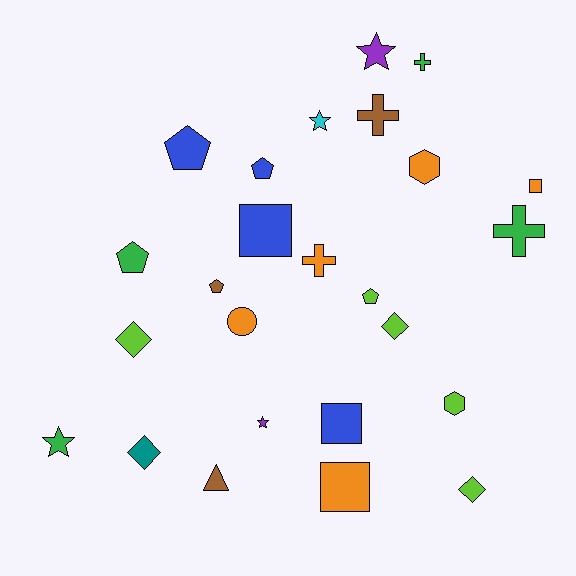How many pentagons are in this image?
There are 5 pentagons.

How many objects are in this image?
There are 25 objects.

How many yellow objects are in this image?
There are no yellow objects.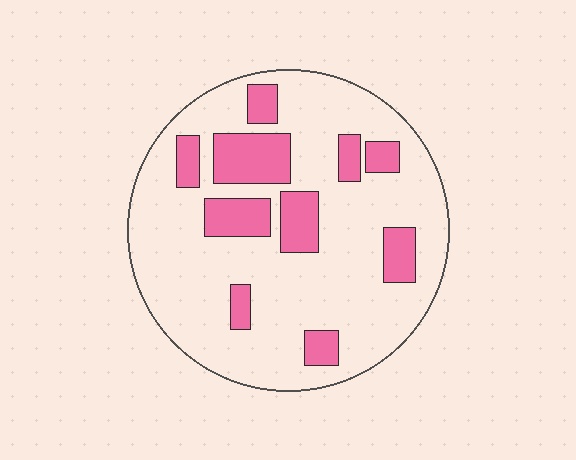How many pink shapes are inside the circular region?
10.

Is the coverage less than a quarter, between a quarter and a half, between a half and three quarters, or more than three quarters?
Less than a quarter.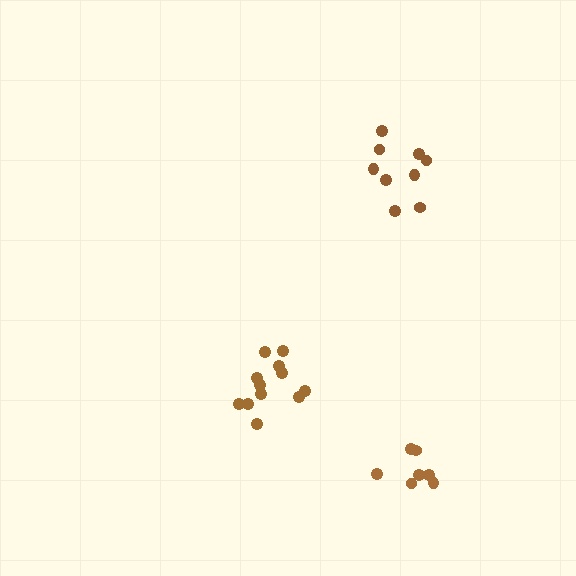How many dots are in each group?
Group 1: 12 dots, Group 2: 7 dots, Group 3: 9 dots (28 total).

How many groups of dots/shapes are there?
There are 3 groups.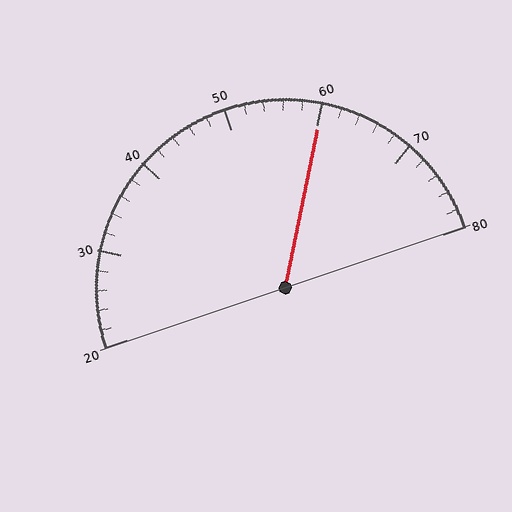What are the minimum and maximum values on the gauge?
The gauge ranges from 20 to 80.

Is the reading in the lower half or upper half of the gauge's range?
The reading is in the upper half of the range (20 to 80).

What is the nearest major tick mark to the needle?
The nearest major tick mark is 60.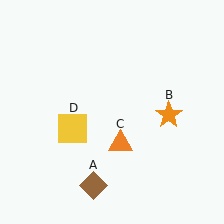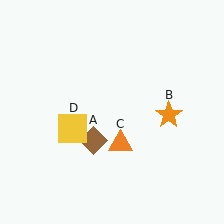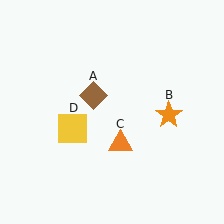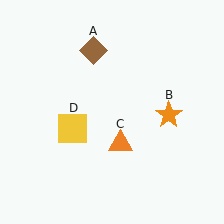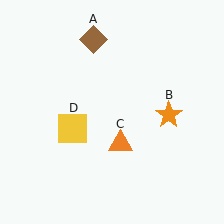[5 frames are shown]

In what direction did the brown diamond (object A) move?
The brown diamond (object A) moved up.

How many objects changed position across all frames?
1 object changed position: brown diamond (object A).